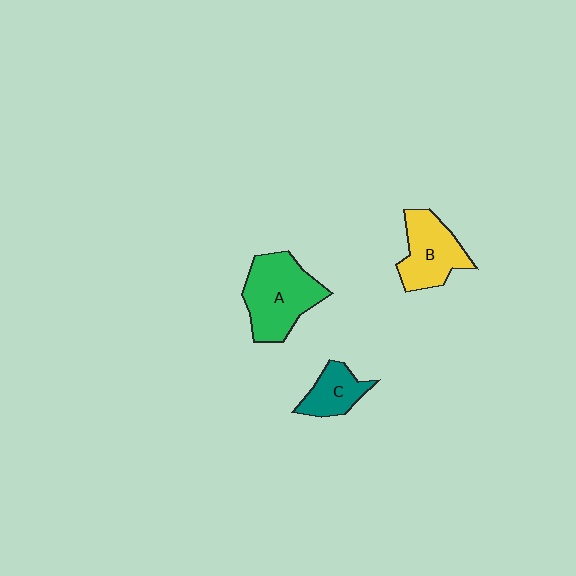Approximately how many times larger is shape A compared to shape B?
Approximately 1.3 times.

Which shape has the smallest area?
Shape C (teal).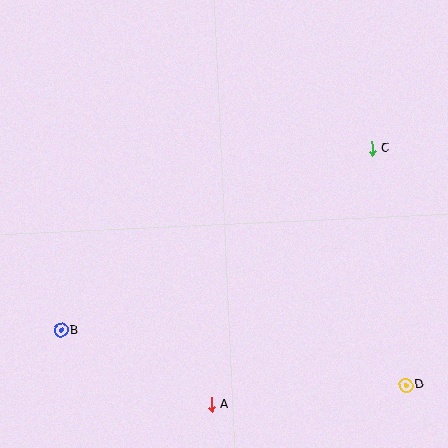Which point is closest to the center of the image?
Point C at (372, 148) is closest to the center.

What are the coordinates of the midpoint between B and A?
The midpoint between B and A is at (136, 368).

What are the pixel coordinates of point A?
Point A is at (211, 405).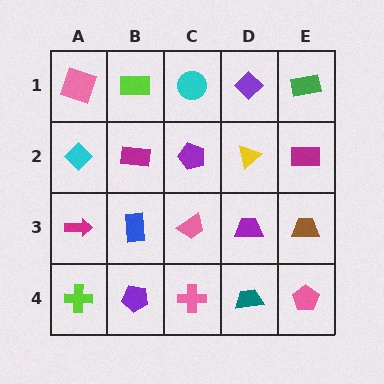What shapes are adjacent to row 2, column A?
A pink square (row 1, column A), a magenta arrow (row 3, column A), a magenta rectangle (row 2, column B).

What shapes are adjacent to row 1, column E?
A magenta rectangle (row 2, column E), a purple diamond (row 1, column D).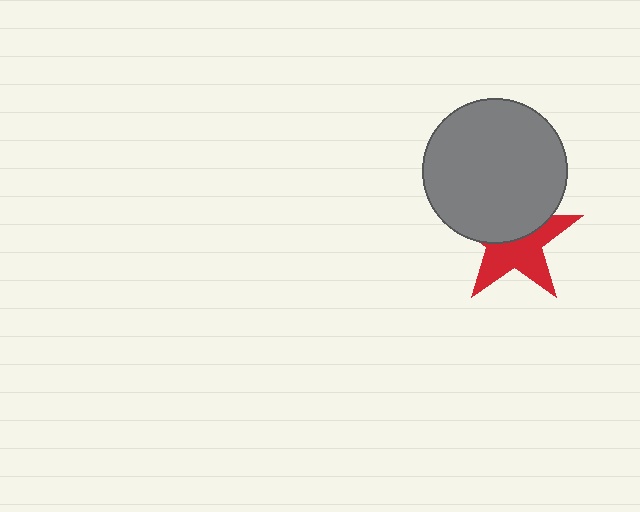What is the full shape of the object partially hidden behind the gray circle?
The partially hidden object is a red star.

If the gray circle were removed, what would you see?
You would see the complete red star.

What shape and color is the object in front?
The object in front is a gray circle.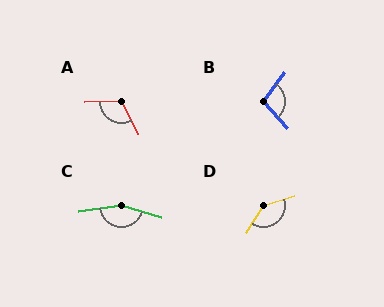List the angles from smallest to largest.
B (100°), A (117°), D (138°), C (155°).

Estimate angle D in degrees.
Approximately 138 degrees.